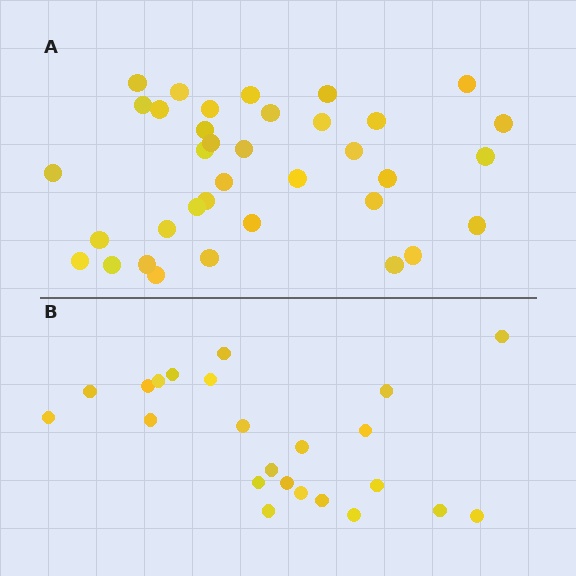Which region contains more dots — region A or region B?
Region A (the top region) has more dots.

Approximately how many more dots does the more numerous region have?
Region A has approximately 15 more dots than region B.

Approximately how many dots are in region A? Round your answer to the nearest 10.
About 40 dots. (The exact count is 36, which rounds to 40.)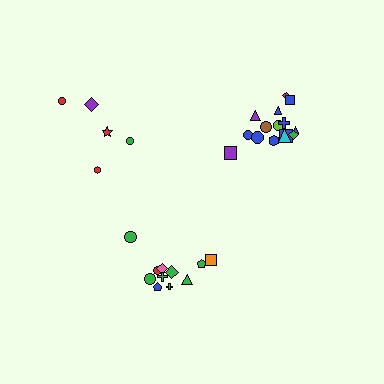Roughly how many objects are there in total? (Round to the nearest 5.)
Roughly 30 objects in total.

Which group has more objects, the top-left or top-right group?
The top-right group.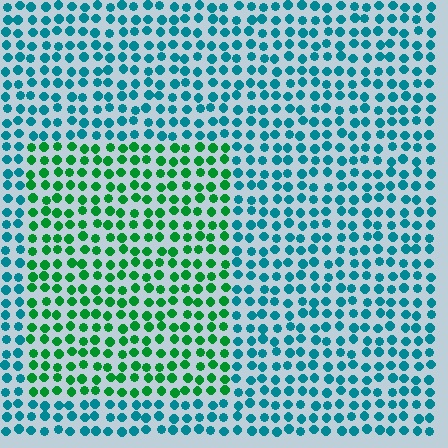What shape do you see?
I see a rectangle.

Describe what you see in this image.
The image is filled with small teal elements in a uniform arrangement. A rectangle-shaped region is visible where the elements are tinted to a slightly different hue, forming a subtle color boundary.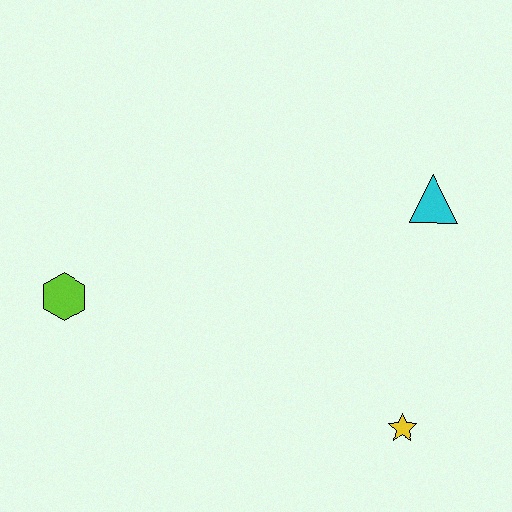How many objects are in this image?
There are 3 objects.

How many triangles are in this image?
There is 1 triangle.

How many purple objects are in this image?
There are no purple objects.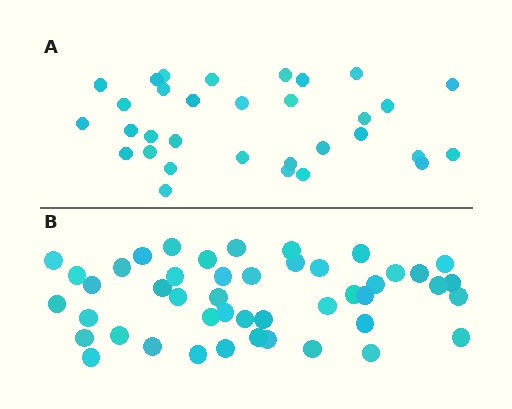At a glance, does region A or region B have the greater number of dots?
Region B (the bottom region) has more dots.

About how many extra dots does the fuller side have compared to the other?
Region B has approximately 15 more dots than region A.